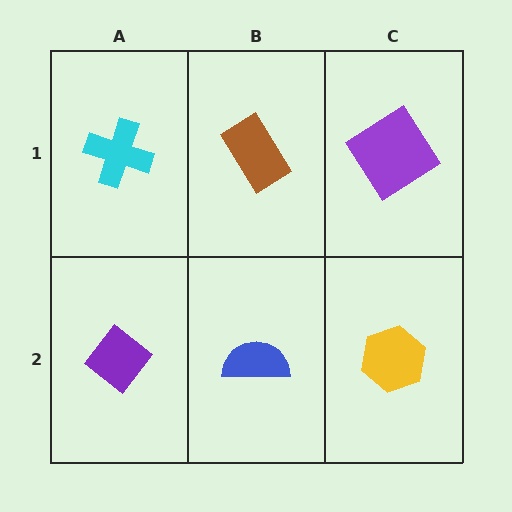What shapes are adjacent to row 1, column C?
A yellow hexagon (row 2, column C), a brown rectangle (row 1, column B).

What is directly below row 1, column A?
A purple diamond.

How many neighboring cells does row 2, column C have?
2.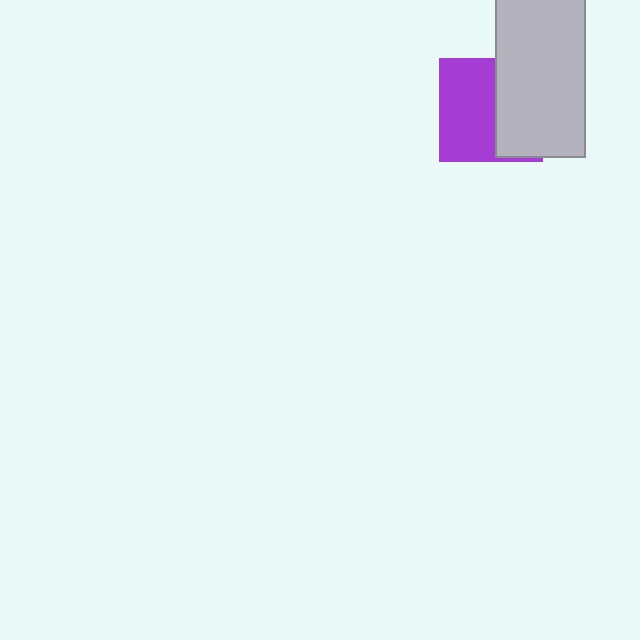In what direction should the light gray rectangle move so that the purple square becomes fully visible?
The light gray rectangle should move right. That is the shortest direction to clear the overlap and leave the purple square fully visible.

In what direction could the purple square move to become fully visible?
The purple square could move left. That would shift it out from behind the light gray rectangle entirely.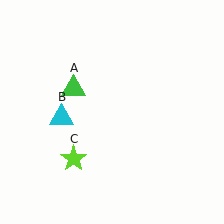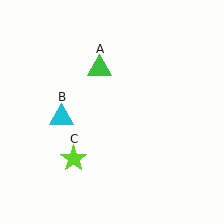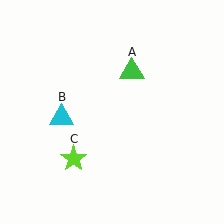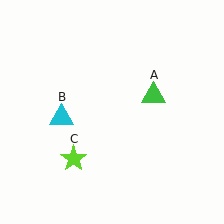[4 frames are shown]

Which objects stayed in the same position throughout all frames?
Cyan triangle (object B) and lime star (object C) remained stationary.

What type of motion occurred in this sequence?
The green triangle (object A) rotated clockwise around the center of the scene.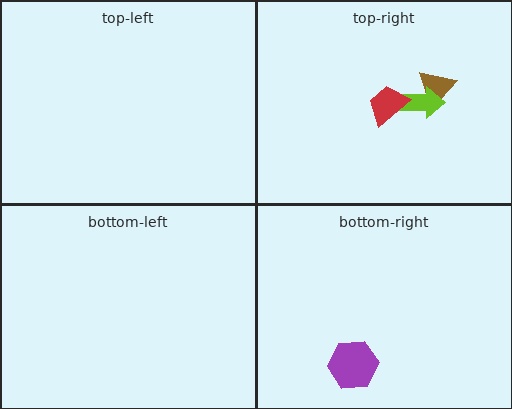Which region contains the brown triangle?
The top-right region.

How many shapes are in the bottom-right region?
1.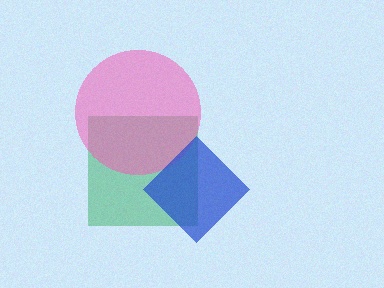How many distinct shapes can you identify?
There are 3 distinct shapes: a green square, a pink circle, a blue diamond.